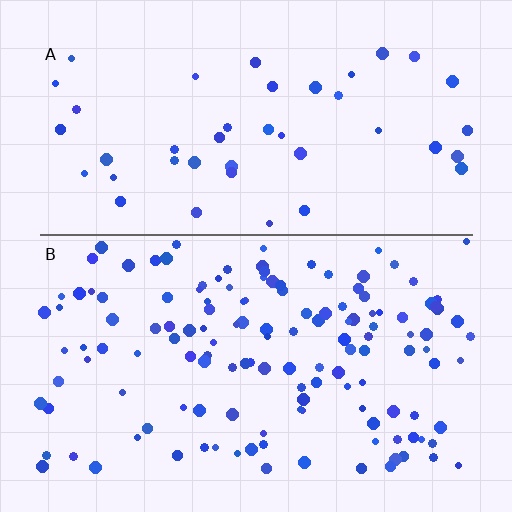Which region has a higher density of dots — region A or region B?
B (the bottom).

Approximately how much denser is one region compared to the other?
Approximately 3.2× — region B over region A.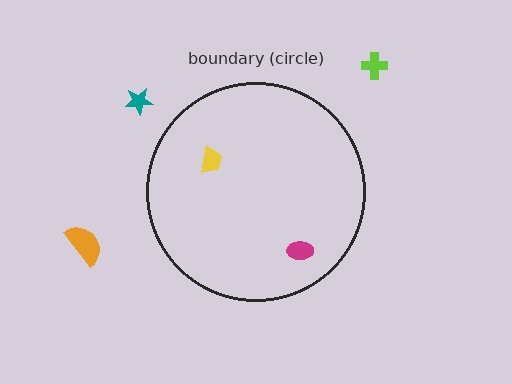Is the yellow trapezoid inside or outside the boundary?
Inside.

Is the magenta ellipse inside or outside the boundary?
Inside.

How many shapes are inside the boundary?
2 inside, 3 outside.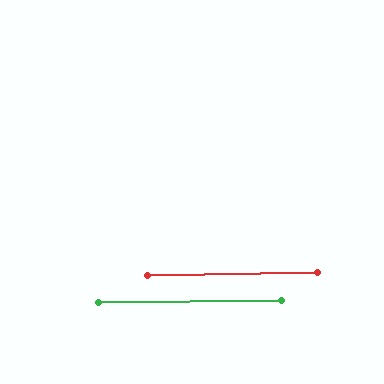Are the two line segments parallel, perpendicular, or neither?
Parallel — their directions differ by only 0.3°.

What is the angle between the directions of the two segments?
Approximately 0 degrees.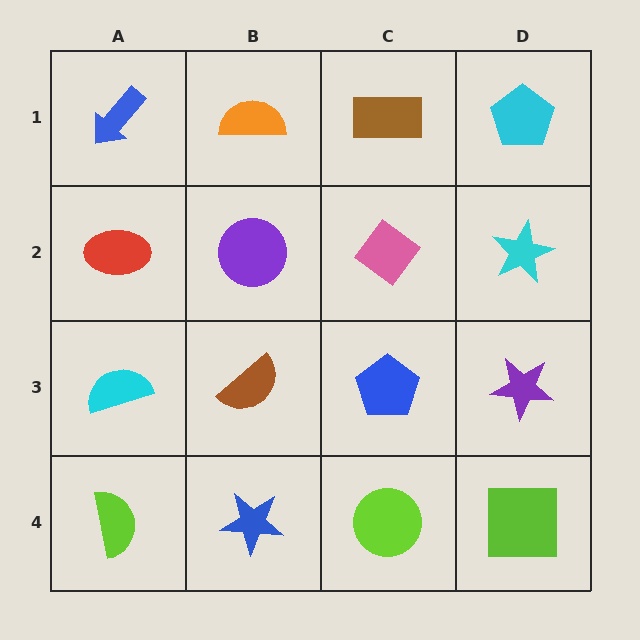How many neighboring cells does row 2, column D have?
3.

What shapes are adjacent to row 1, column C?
A pink diamond (row 2, column C), an orange semicircle (row 1, column B), a cyan pentagon (row 1, column D).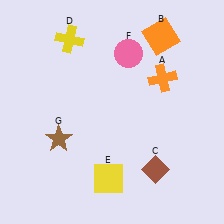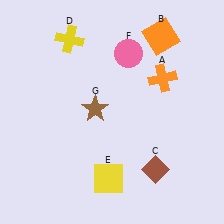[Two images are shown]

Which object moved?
The brown star (G) moved right.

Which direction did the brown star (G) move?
The brown star (G) moved right.